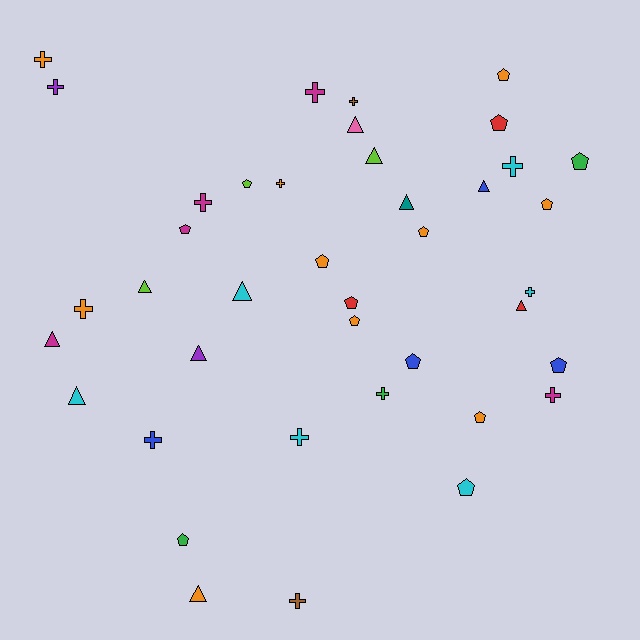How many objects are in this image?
There are 40 objects.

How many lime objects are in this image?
There are 3 lime objects.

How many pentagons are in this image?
There are 15 pentagons.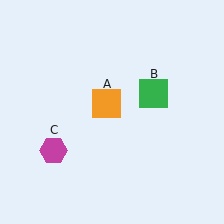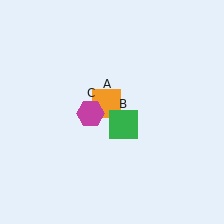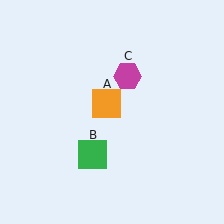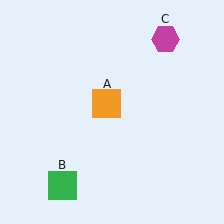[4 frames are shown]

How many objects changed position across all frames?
2 objects changed position: green square (object B), magenta hexagon (object C).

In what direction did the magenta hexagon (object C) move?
The magenta hexagon (object C) moved up and to the right.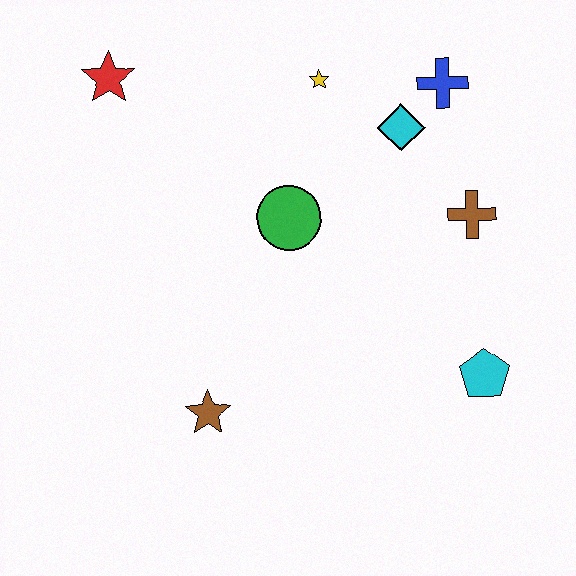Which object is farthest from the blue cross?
The brown star is farthest from the blue cross.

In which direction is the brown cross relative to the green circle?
The brown cross is to the right of the green circle.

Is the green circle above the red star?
No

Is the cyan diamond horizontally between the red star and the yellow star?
No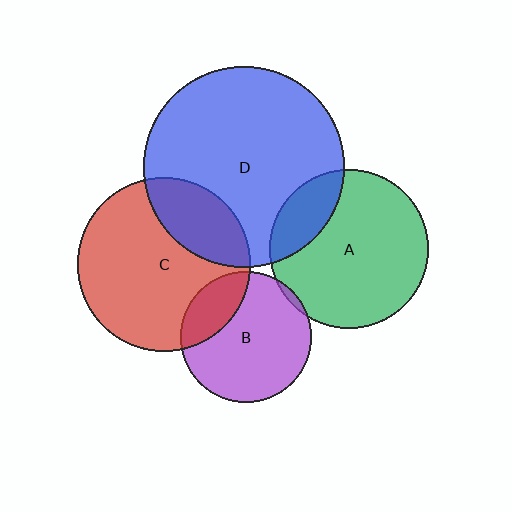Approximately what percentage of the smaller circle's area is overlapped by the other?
Approximately 25%.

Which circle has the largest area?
Circle D (blue).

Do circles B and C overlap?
Yes.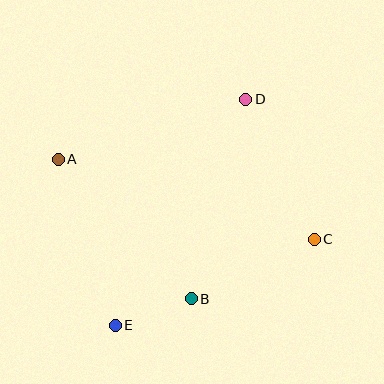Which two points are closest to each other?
Points B and E are closest to each other.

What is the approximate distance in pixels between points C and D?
The distance between C and D is approximately 156 pixels.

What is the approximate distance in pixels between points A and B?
The distance between A and B is approximately 192 pixels.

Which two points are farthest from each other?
Points A and C are farthest from each other.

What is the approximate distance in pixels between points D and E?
The distance between D and E is approximately 261 pixels.